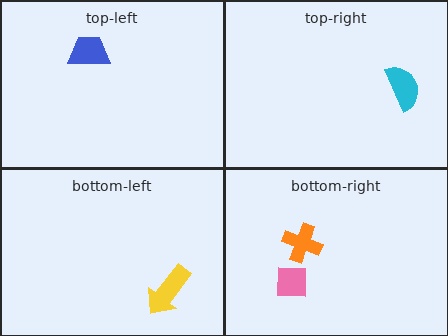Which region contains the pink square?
The bottom-right region.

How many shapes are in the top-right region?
1.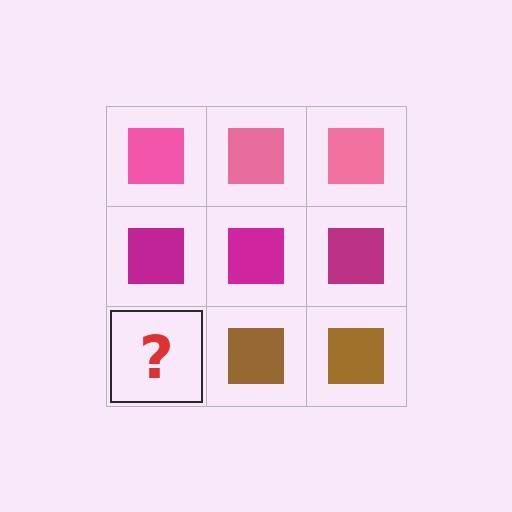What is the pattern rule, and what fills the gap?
The rule is that each row has a consistent color. The gap should be filled with a brown square.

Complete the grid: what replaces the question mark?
The question mark should be replaced with a brown square.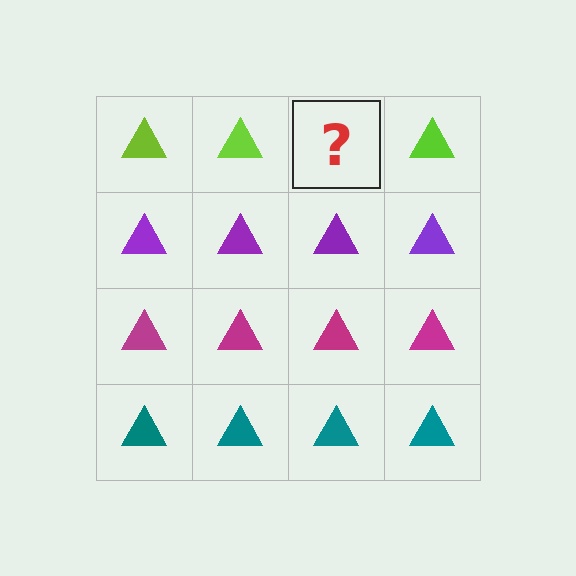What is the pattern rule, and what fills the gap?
The rule is that each row has a consistent color. The gap should be filled with a lime triangle.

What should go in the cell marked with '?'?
The missing cell should contain a lime triangle.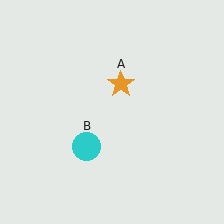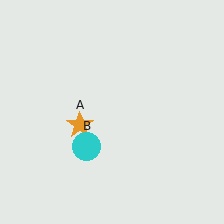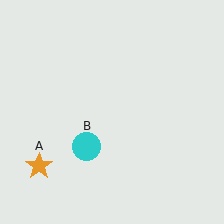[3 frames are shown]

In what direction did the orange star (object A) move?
The orange star (object A) moved down and to the left.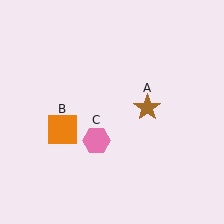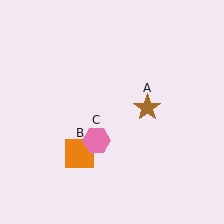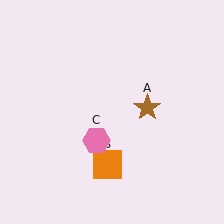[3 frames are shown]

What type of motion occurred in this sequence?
The orange square (object B) rotated counterclockwise around the center of the scene.